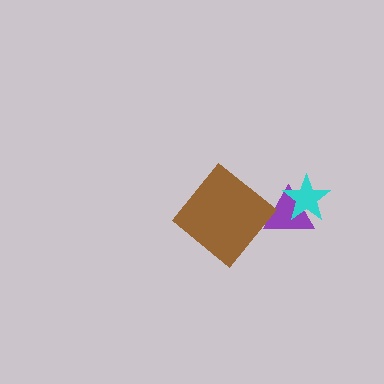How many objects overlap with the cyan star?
1 object overlaps with the cyan star.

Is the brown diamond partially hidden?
No, no other shape covers it.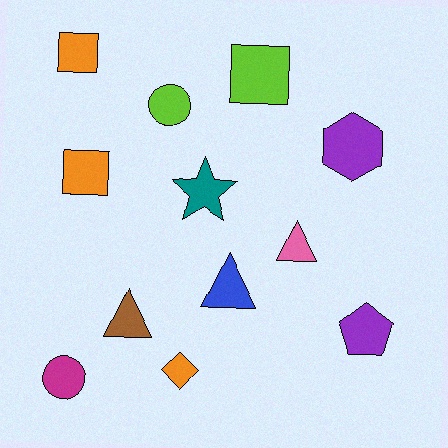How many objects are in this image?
There are 12 objects.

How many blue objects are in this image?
There is 1 blue object.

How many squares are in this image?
There are 3 squares.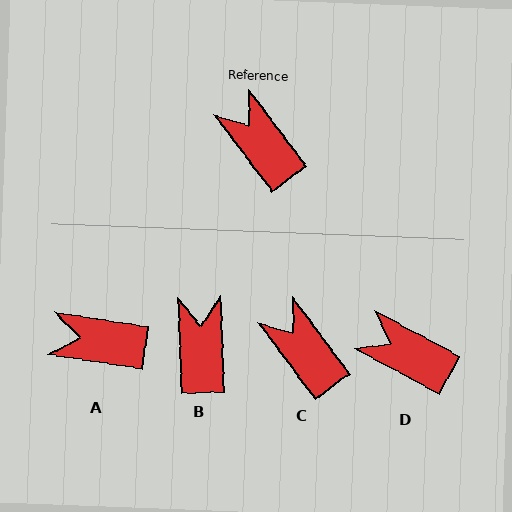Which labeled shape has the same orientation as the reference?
C.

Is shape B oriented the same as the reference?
No, it is off by about 35 degrees.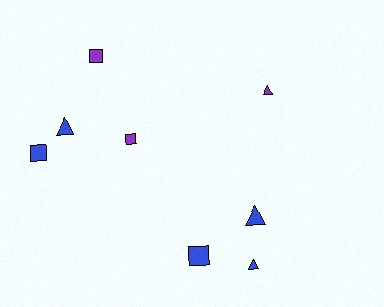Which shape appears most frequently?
Triangle, with 4 objects.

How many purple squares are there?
There are 2 purple squares.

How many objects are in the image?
There are 8 objects.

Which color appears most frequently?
Blue, with 5 objects.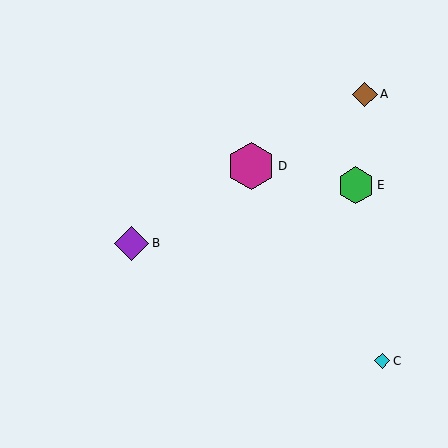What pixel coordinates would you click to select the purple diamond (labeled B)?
Click at (131, 243) to select the purple diamond B.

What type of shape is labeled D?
Shape D is a magenta hexagon.